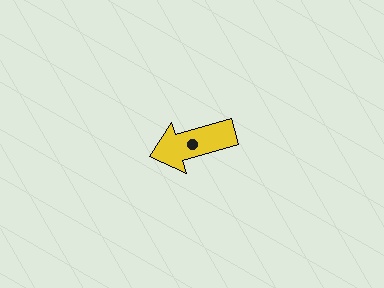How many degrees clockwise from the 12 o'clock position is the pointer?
Approximately 254 degrees.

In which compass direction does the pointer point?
West.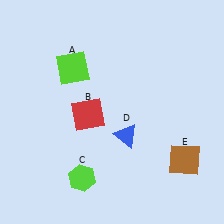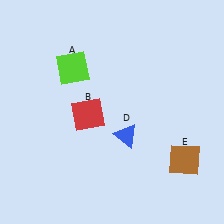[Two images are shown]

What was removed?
The lime hexagon (C) was removed in Image 2.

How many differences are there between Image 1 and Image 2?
There is 1 difference between the two images.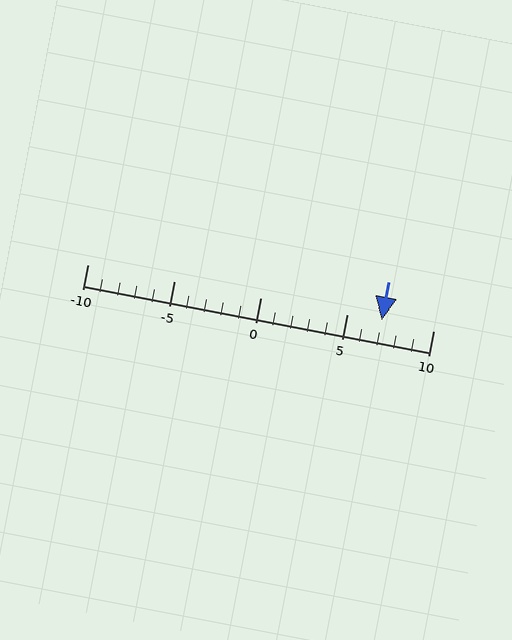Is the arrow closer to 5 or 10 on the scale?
The arrow is closer to 5.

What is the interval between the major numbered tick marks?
The major tick marks are spaced 5 units apart.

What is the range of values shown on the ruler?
The ruler shows values from -10 to 10.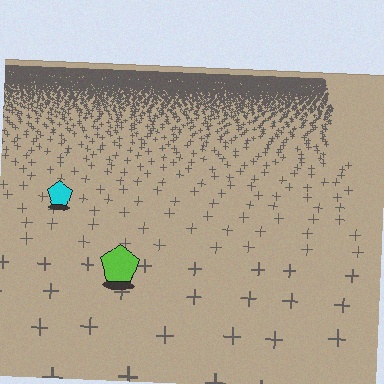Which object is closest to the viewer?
The lime pentagon is closest. The texture marks near it are larger and more spread out.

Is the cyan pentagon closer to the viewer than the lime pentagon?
No. The lime pentagon is closer — you can tell from the texture gradient: the ground texture is coarser near it.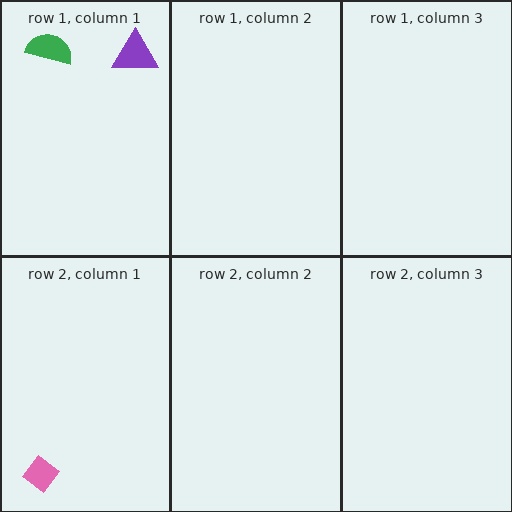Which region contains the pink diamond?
The row 2, column 1 region.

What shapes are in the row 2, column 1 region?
The pink diamond.